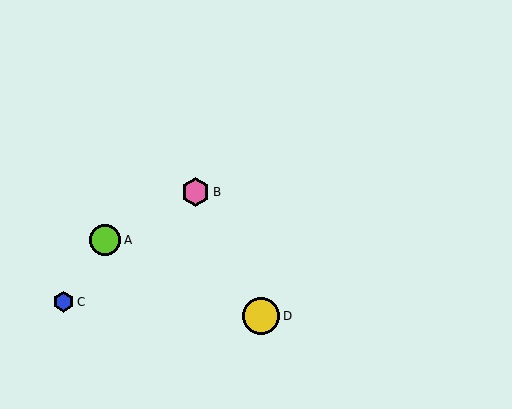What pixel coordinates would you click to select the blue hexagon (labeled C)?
Click at (63, 302) to select the blue hexagon C.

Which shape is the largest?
The yellow circle (labeled D) is the largest.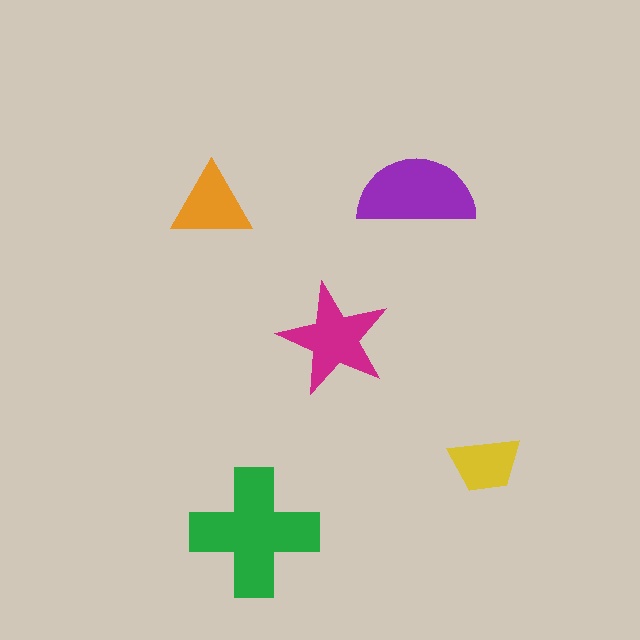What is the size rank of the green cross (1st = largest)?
1st.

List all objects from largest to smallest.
The green cross, the purple semicircle, the magenta star, the orange triangle, the yellow trapezoid.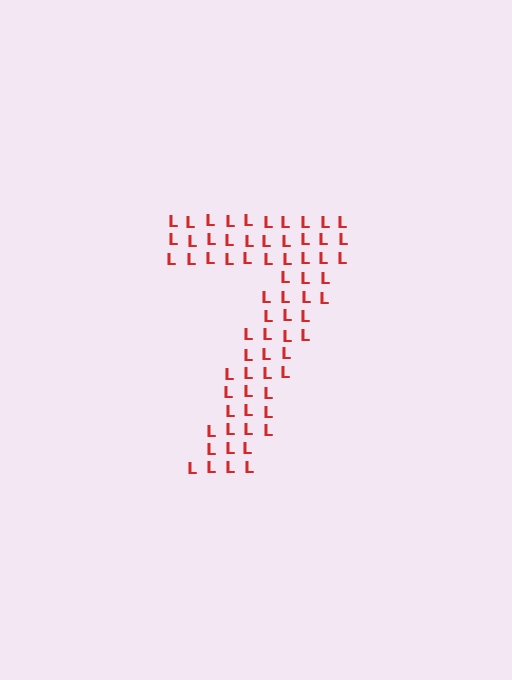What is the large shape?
The large shape is the digit 7.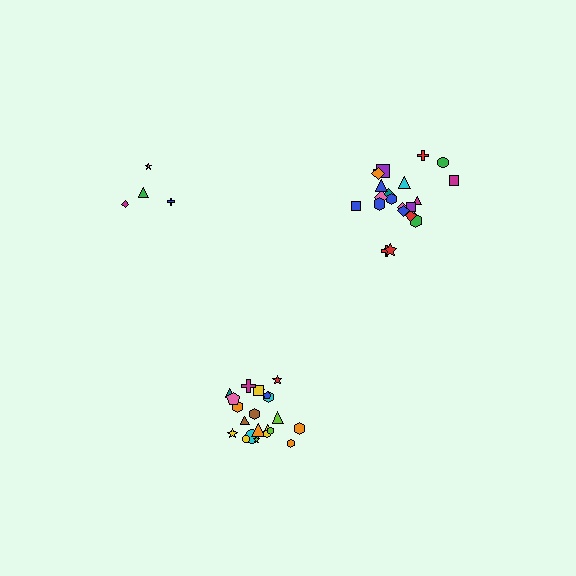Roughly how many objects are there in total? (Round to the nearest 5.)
Roughly 50 objects in total.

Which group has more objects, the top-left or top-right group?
The top-right group.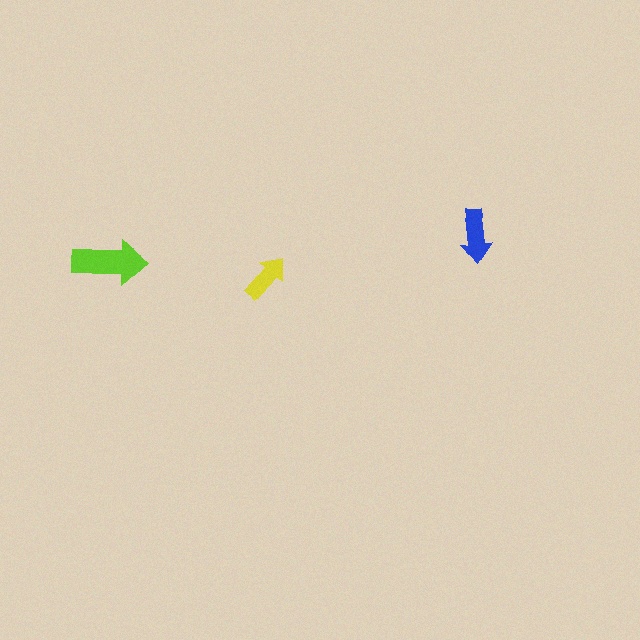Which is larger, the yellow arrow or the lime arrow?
The lime one.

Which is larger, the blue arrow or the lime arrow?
The lime one.